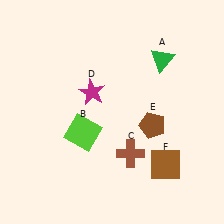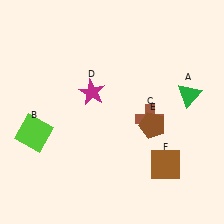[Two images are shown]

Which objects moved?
The objects that moved are: the green triangle (A), the lime square (B), the brown cross (C).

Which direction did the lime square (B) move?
The lime square (B) moved left.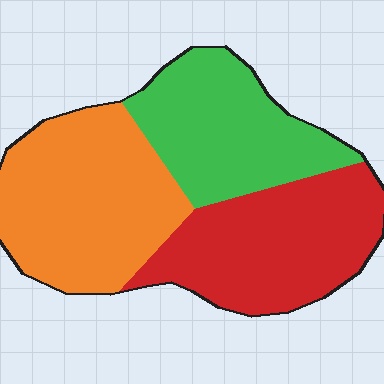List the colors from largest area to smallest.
From largest to smallest: orange, red, green.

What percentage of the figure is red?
Red covers about 35% of the figure.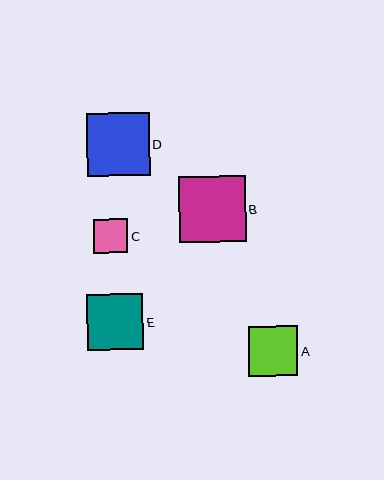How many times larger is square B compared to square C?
Square B is approximately 2.0 times the size of square C.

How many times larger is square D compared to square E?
Square D is approximately 1.1 times the size of square E.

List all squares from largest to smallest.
From largest to smallest: B, D, E, A, C.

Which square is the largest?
Square B is the largest with a size of approximately 67 pixels.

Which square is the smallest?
Square C is the smallest with a size of approximately 34 pixels.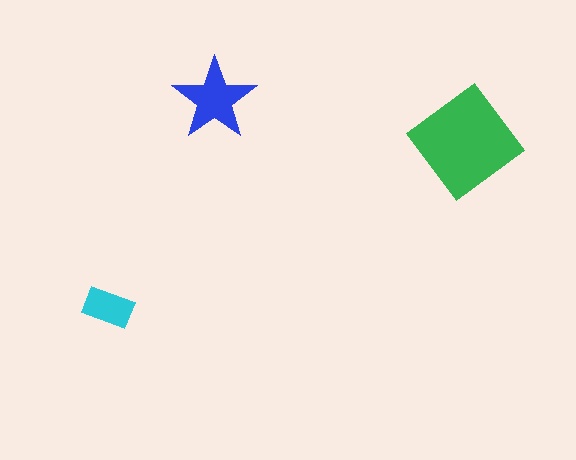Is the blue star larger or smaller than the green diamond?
Smaller.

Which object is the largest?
The green diamond.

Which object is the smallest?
The cyan rectangle.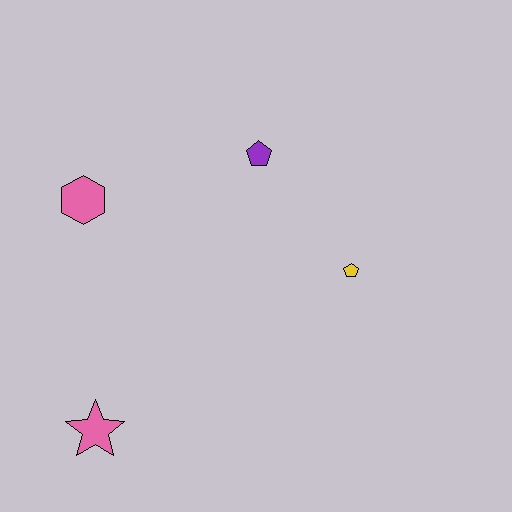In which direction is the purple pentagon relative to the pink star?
The purple pentagon is above the pink star.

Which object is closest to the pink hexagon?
The purple pentagon is closest to the pink hexagon.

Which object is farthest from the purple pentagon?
The pink star is farthest from the purple pentagon.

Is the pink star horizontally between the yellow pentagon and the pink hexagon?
Yes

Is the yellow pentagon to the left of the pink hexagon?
No